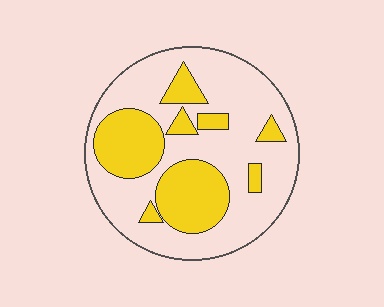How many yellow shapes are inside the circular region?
8.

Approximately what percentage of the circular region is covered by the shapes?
Approximately 30%.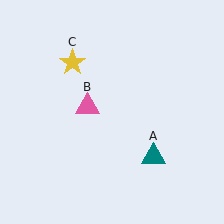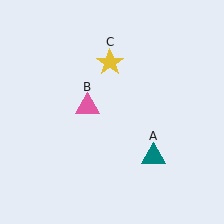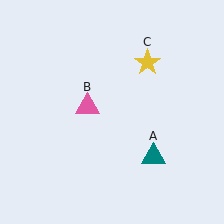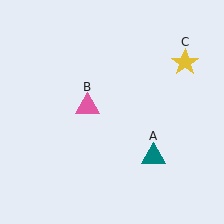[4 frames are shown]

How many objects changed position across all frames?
1 object changed position: yellow star (object C).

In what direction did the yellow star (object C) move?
The yellow star (object C) moved right.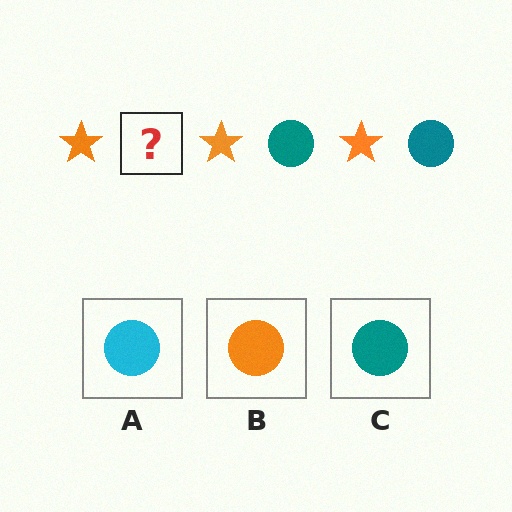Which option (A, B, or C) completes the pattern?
C.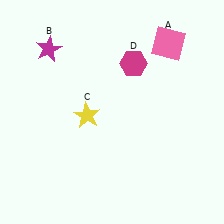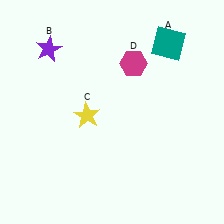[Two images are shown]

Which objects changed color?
A changed from pink to teal. B changed from magenta to purple.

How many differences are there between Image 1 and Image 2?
There are 2 differences between the two images.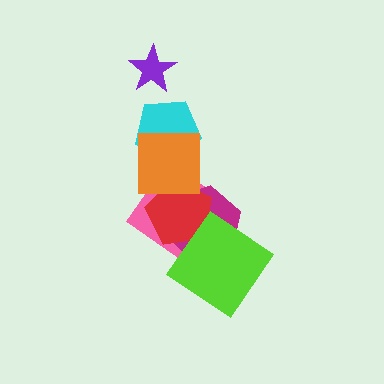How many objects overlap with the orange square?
3 objects overlap with the orange square.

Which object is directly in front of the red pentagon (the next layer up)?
The lime diamond is directly in front of the red pentagon.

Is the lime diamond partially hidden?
No, no other shape covers it.